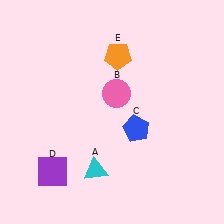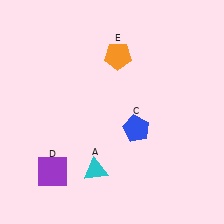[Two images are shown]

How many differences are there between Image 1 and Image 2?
There is 1 difference between the two images.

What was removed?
The pink circle (B) was removed in Image 2.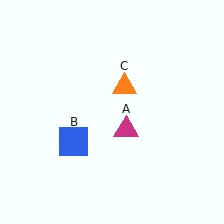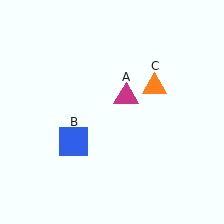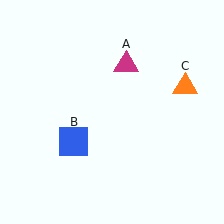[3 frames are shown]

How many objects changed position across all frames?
2 objects changed position: magenta triangle (object A), orange triangle (object C).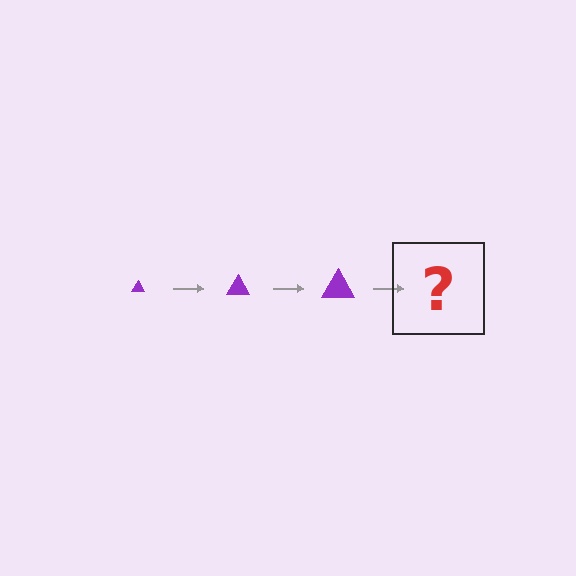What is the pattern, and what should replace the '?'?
The pattern is that the triangle gets progressively larger each step. The '?' should be a purple triangle, larger than the previous one.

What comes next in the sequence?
The next element should be a purple triangle, larger than the previous one.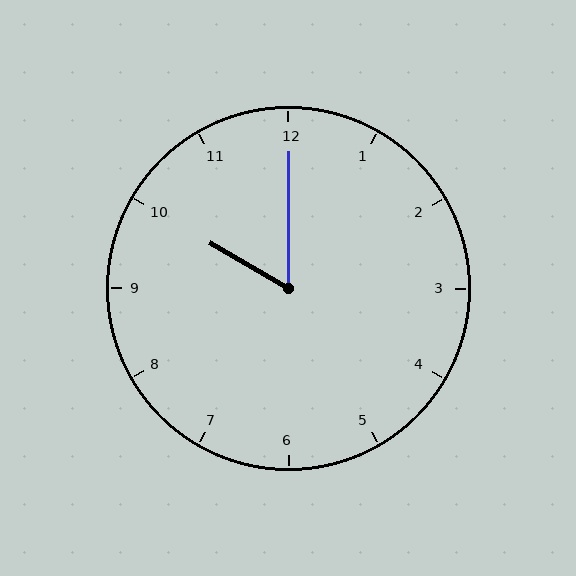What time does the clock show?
10:00.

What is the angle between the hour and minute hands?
Approximately 60 degrees.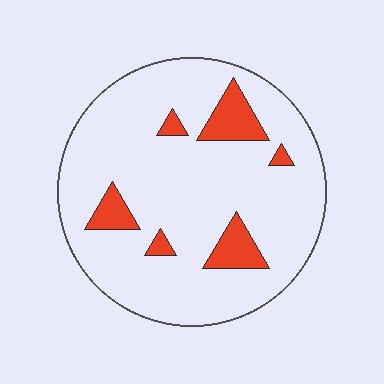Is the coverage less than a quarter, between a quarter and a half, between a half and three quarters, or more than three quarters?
Less than a quarter.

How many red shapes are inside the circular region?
6.